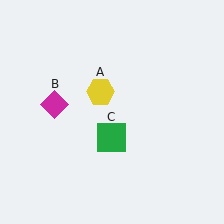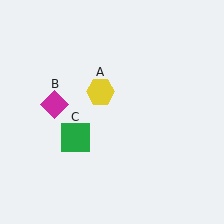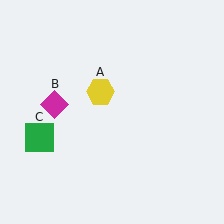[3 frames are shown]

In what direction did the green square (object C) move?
The green square (object C) moved left.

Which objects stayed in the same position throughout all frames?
Yellow hexagon (object A) and magenta diamond (object B) remained stationary.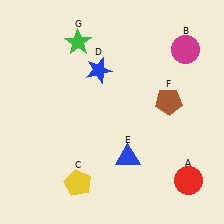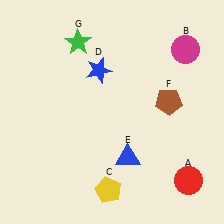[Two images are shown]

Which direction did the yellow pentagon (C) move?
The yellow pentagon (C) moved right.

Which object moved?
The yellow pentagon (C) moved right.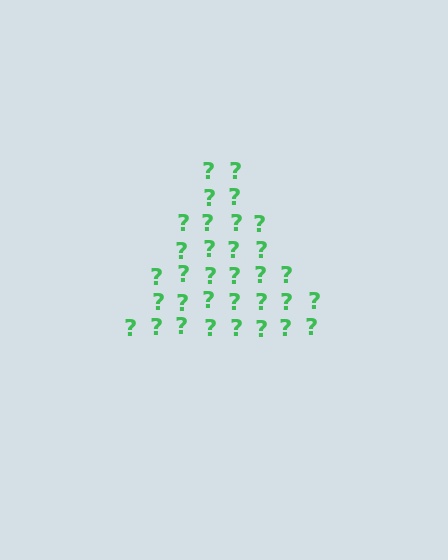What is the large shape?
The large shape is a triangle.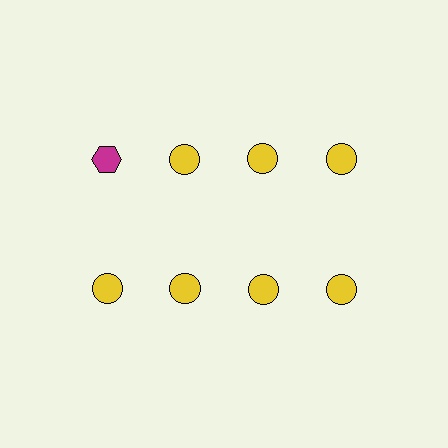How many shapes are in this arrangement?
There are 8 shapes arranged in a grid pattern.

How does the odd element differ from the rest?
It differs in both color (magenta instead of yellow) and shape (hexagon instead of circle).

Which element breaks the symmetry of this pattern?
The magenta hexagon in the top row, leftmost column breaks the symmetry. All other shapes are yellow circles.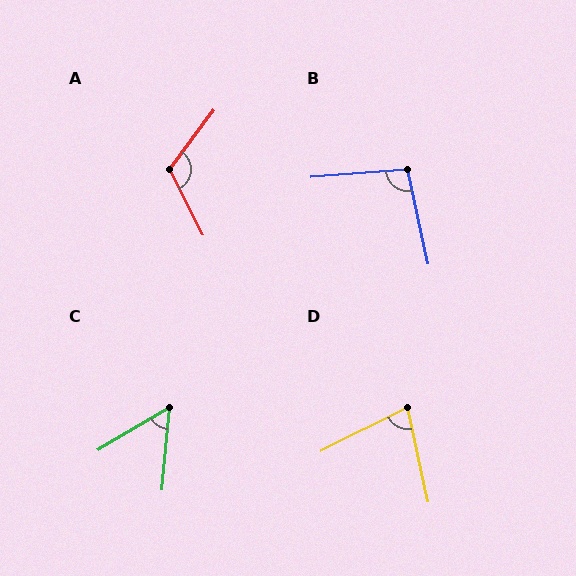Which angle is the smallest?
C, at approximately 54 degrees.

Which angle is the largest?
A, at approximately 116 degrees.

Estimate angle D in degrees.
Approximately 76 degrees.